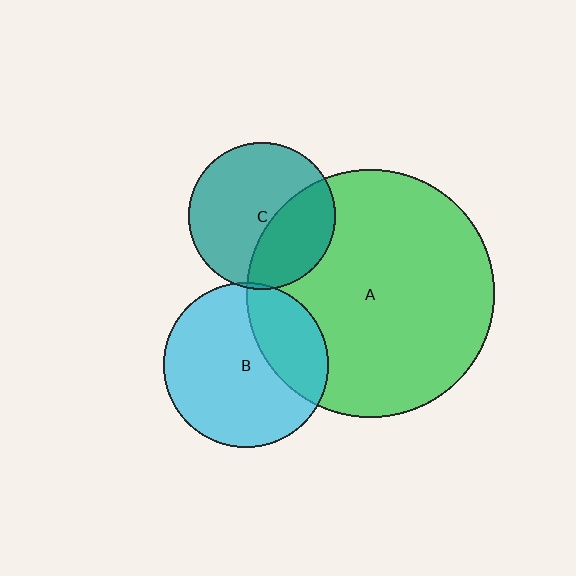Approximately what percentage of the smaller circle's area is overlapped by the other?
Approximately 30%.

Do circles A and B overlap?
Yes.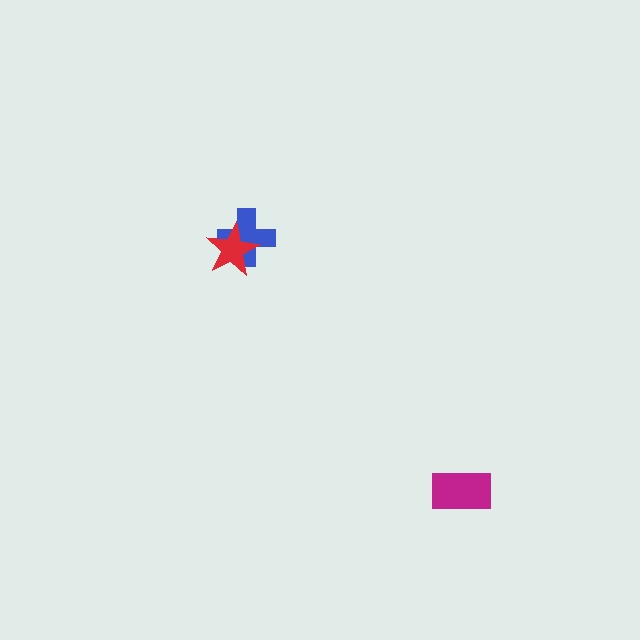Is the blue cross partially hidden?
Yes, it is partially covered by another shape.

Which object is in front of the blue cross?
The red star is in front of the blue cross.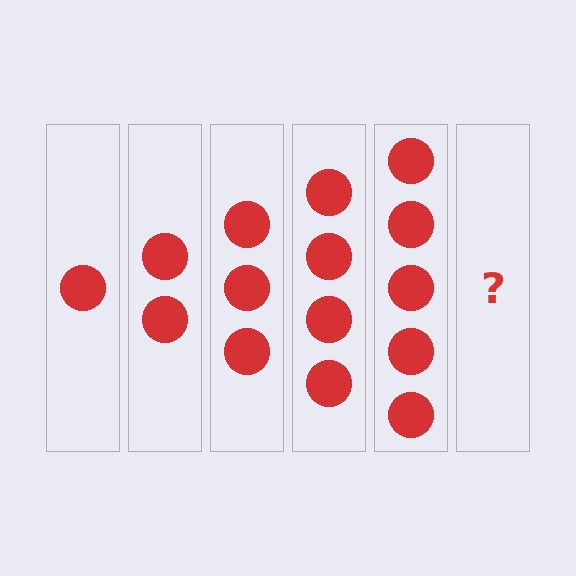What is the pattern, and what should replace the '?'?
The pattern is that each step adds one more circle. The '?' should be 6 circles.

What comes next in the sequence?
The next element should be 6 circles.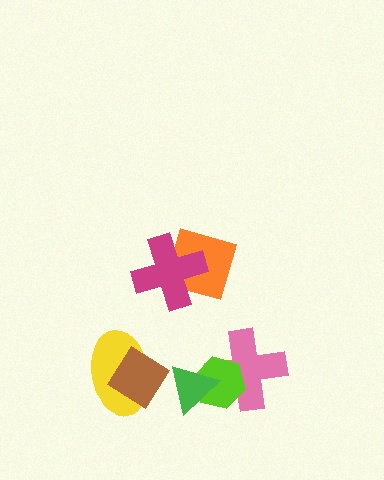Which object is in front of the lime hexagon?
The green triangle is in front of the lime hexagon.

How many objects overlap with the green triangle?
3 objects overlap with the green triangle.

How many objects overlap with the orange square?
1 object overlaps with the orange square.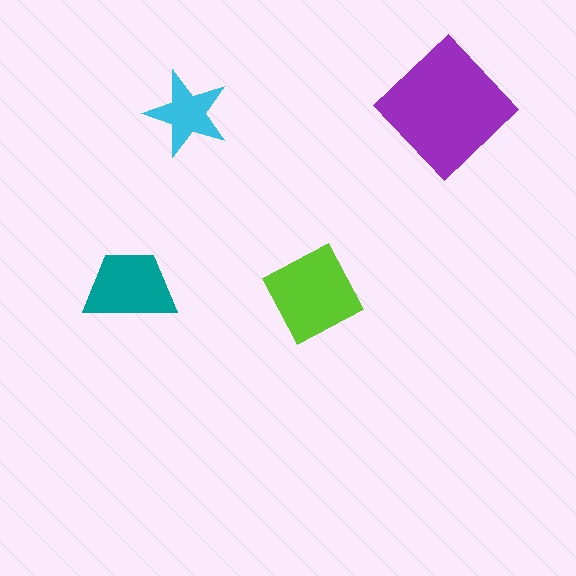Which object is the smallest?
The cyan star.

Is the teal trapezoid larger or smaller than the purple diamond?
Smaller.